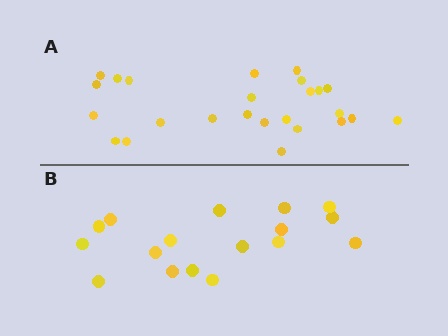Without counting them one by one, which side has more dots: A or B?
Region A (the top region) has more dots.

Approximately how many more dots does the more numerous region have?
Region A has roughly 8 or so more dots than region B.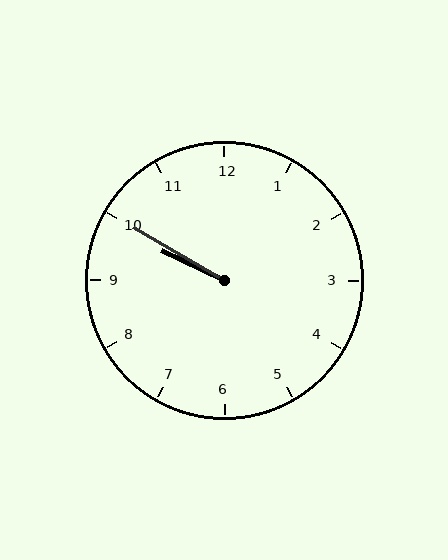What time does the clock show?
9:50.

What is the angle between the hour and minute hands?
Approximately 5 degrees.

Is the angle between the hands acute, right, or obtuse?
It is acute.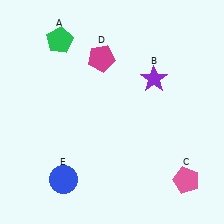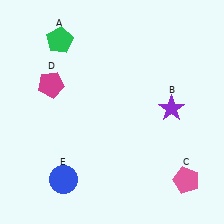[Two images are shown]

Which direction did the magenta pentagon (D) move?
The magenta pentagon (D) moved left.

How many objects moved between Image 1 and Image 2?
2 objects moved between the two images.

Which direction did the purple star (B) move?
The purple star (B) moved down.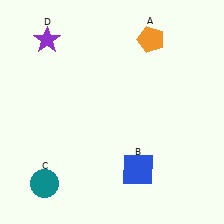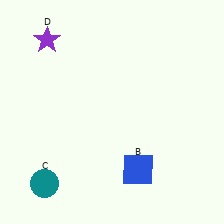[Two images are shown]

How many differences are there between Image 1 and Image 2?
There is 1 difference between the two images.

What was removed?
The orange pentagon (A) was removed in Image 2.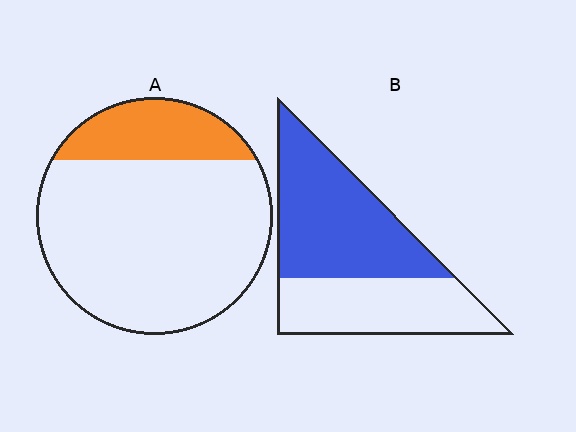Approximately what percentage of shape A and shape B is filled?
A is approximately 20% and B is approximately 60%.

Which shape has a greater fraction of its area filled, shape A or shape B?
Shape B.